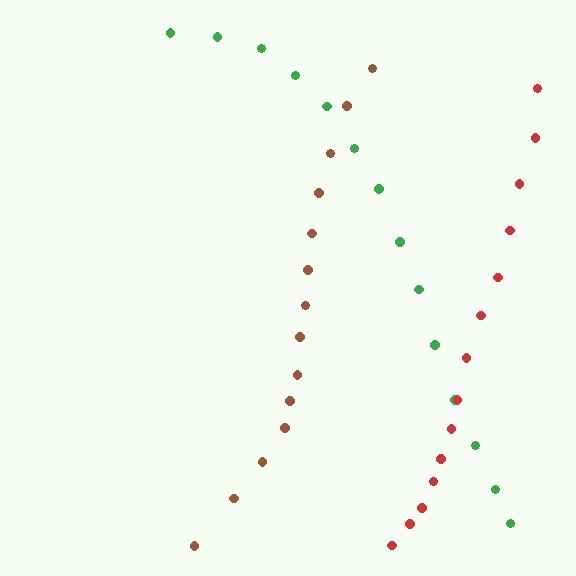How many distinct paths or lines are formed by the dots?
There are 3 distinct paths.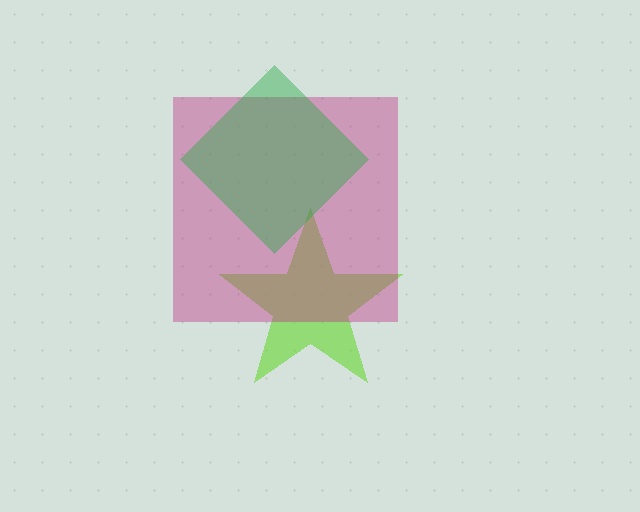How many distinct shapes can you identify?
There are 3 distinct shapes: a lime star, a magenta square, a green diamond.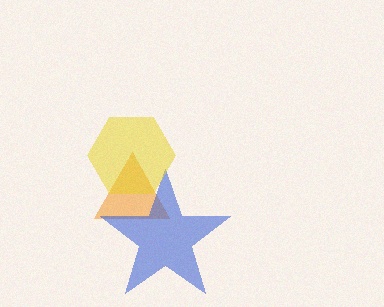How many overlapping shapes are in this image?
There are 3 overlapping shapes in the image.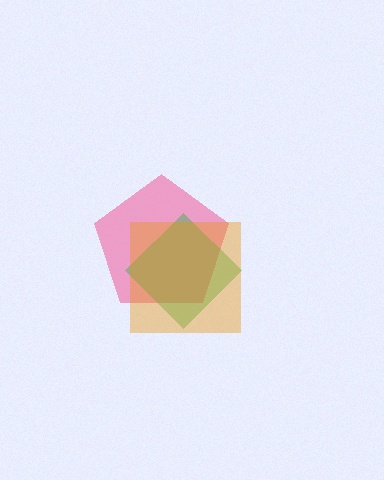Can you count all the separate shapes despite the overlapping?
Yes, there are 3 separate shapes.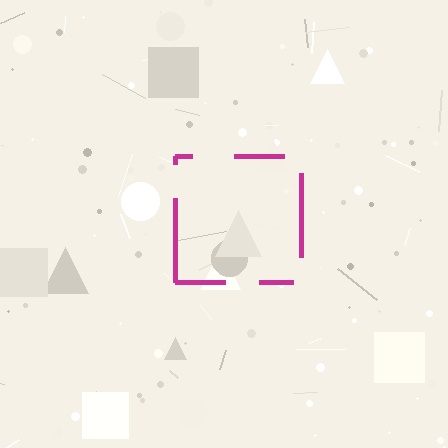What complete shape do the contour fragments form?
The contour fragments form a square.